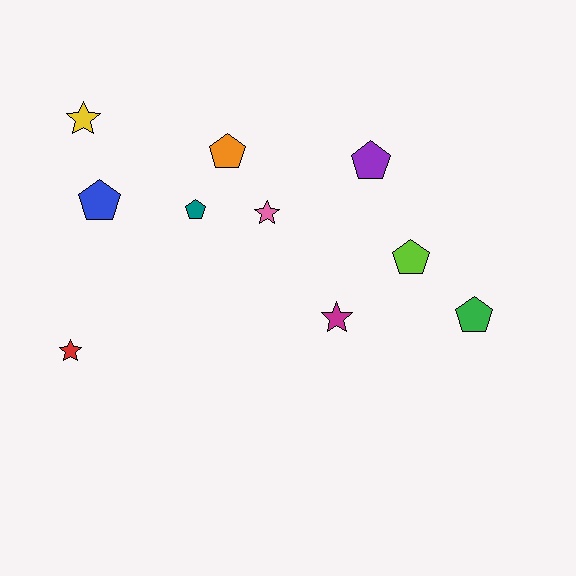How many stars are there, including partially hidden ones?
There are 4 stars.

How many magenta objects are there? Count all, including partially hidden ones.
There is 1 magenta object.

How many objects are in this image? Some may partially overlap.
There are 10 objects.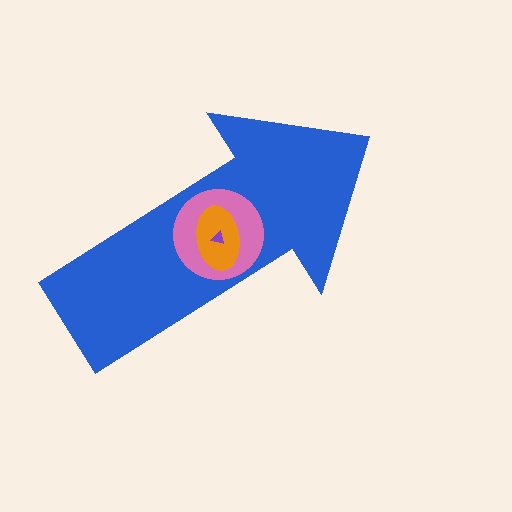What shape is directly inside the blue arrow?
The pink circle.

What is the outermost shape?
The blue arrow.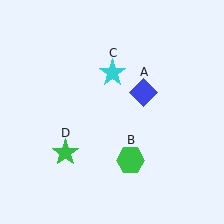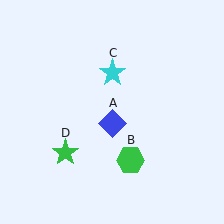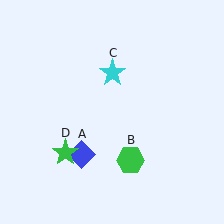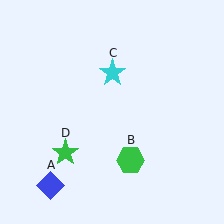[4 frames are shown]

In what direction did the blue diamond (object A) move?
The blue diamond (object A) moved down and to the left.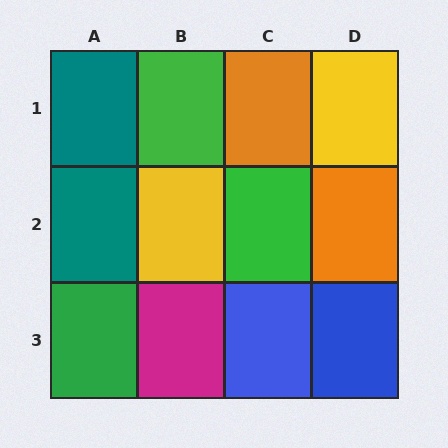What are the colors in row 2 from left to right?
Teal, yellow, green, orange.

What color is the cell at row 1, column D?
Yellow.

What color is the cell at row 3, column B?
Magenta.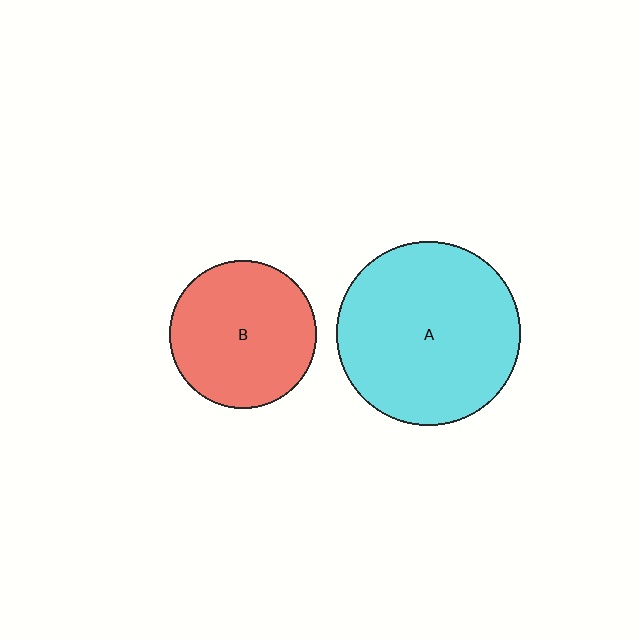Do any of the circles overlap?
No, none of the circles overlap.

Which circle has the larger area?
Circle A (cyan).